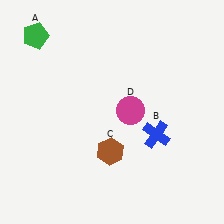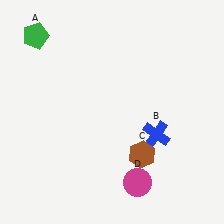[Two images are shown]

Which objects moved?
The objects that moved are: the brown hexagon (C), the magenta circle (D).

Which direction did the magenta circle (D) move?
The magenta circle (D) moved down.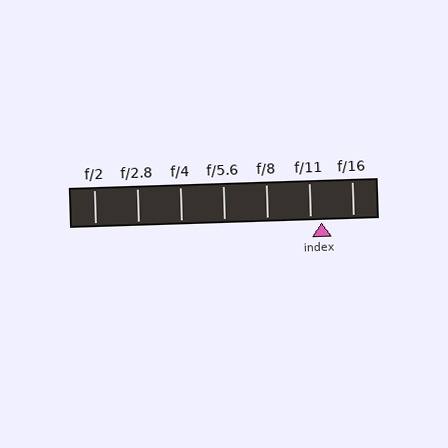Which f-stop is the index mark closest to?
The index mark is closest to f/11.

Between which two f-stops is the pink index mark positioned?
The index mark is between f/11 and f/16.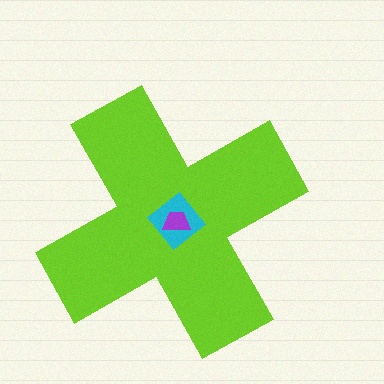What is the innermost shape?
The purple trapezoid.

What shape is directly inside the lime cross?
The cyan diamond.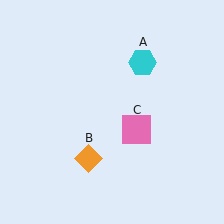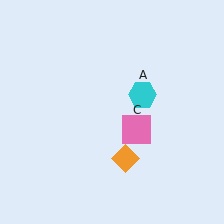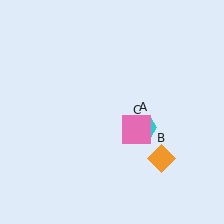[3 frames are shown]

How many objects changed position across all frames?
2 objects changed position: cyan hexagon (object A), orange diamond (object B).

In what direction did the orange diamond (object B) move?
The orange diamond (object B) moved right.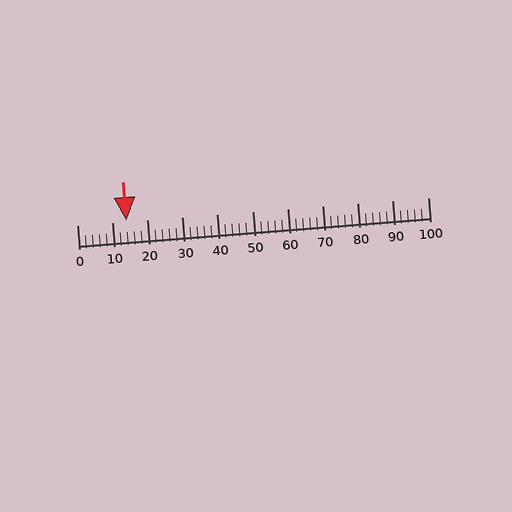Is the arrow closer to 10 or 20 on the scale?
The arrow is closer to 10.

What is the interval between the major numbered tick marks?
The major tick marks are spaced 10 units apart.